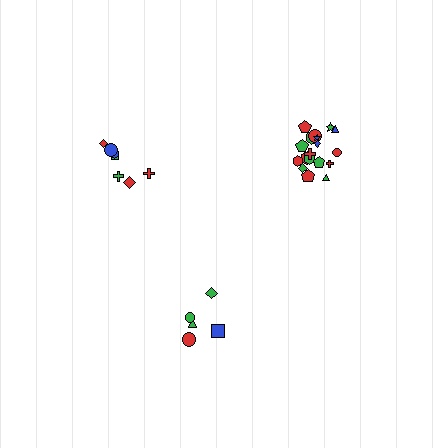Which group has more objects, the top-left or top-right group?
The top-right group.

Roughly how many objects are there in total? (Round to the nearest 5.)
Roughly 30 objects in total.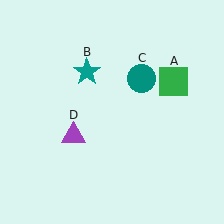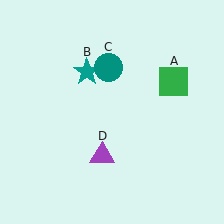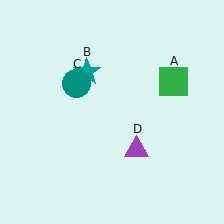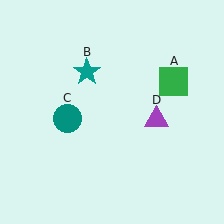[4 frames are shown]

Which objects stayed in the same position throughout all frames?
Green square (object A) and teal star (object B) remained stationary.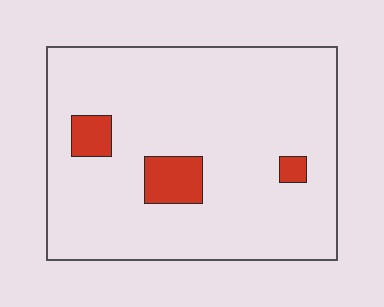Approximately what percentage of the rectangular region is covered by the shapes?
Approximately 10%.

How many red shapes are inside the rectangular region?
3.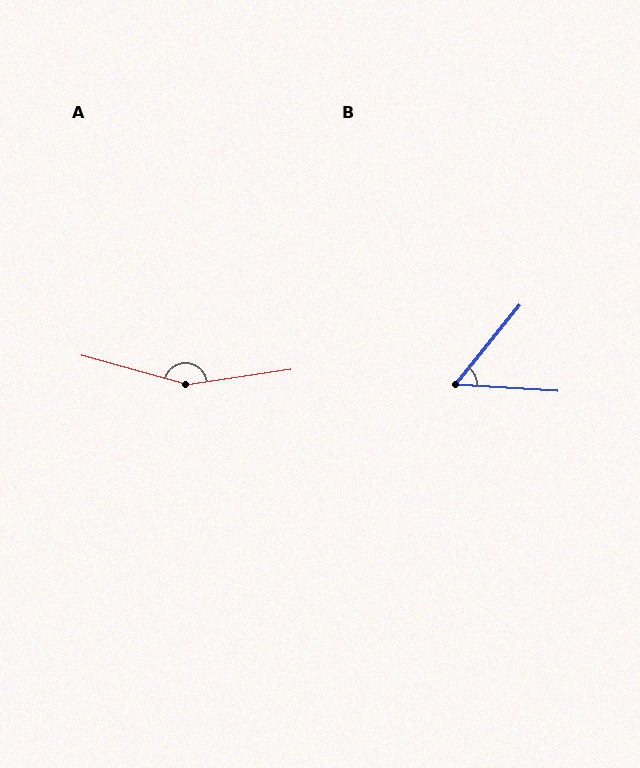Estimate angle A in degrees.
Approximately 156 degrees.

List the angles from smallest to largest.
B (55°), A (156°).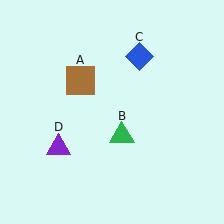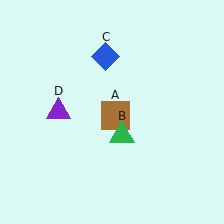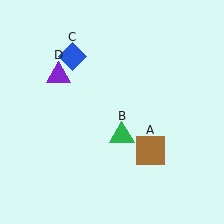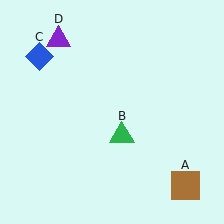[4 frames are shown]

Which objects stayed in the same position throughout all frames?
Green triangle (object B) remained stationary.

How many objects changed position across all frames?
3 objects changed position: brown square (object A), blue diamond (object C), purple triangle (object D).